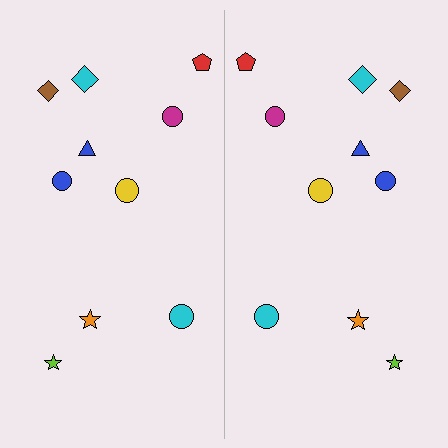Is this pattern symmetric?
Yes, this pattern has bilateral (reflection) symmetry.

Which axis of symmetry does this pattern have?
The pattern has a vertical axis of symmetry running through the center of the image.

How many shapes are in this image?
There are 20 shapes in this image.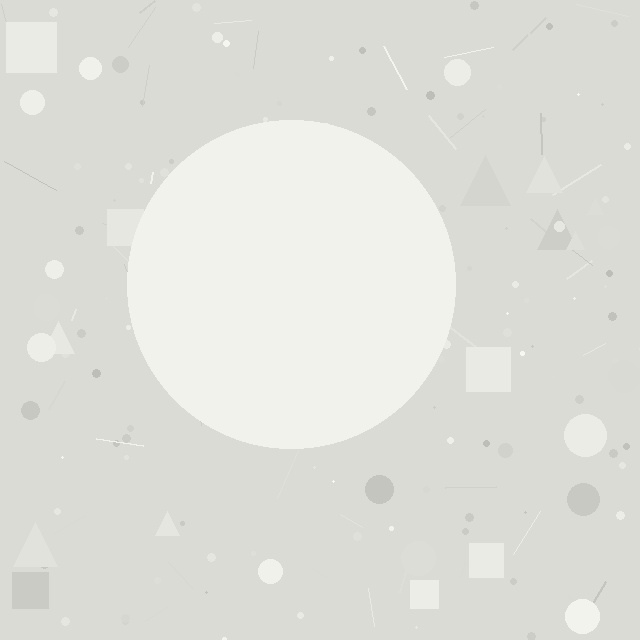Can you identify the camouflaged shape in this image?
The camouflaged shape is a circle.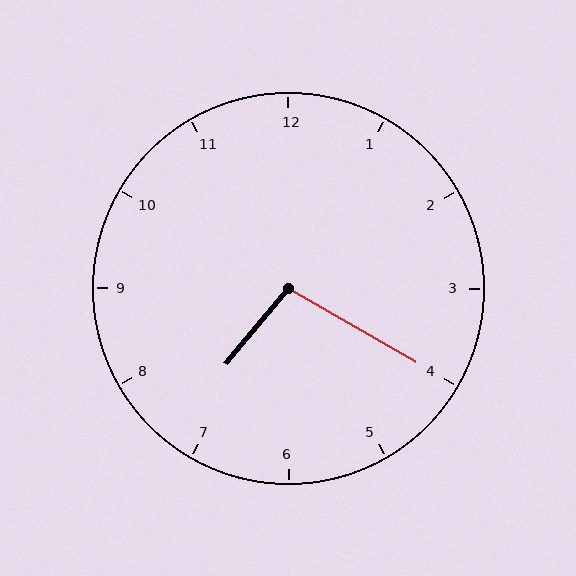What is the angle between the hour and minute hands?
Approximately 100 degrees.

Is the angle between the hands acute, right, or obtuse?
It is obtuse.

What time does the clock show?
7:20.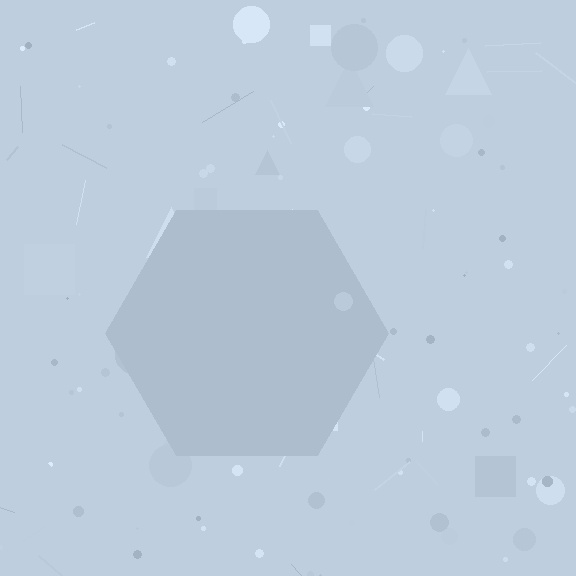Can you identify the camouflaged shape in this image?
The camouflaged shape is a hexagon.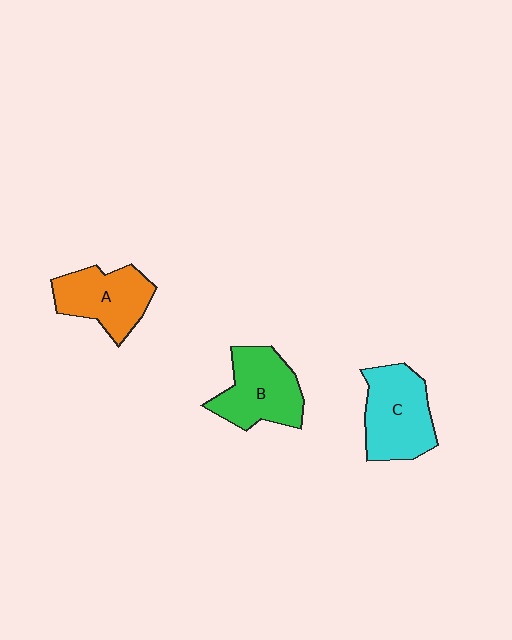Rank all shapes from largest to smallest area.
From largest to smallest: C (cyan), B (green), A (orange).